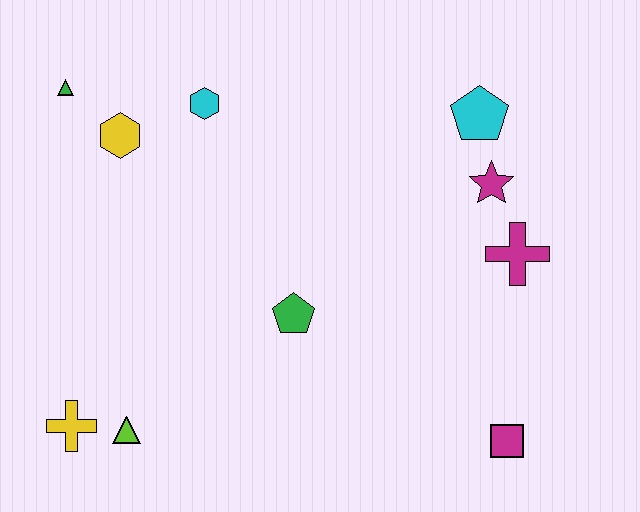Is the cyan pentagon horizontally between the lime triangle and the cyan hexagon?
No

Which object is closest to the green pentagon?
The lime triangle is closest to the green pentagon.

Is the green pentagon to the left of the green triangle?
No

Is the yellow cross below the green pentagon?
Yes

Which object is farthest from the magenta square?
The green triangle is farthest from the magenta square.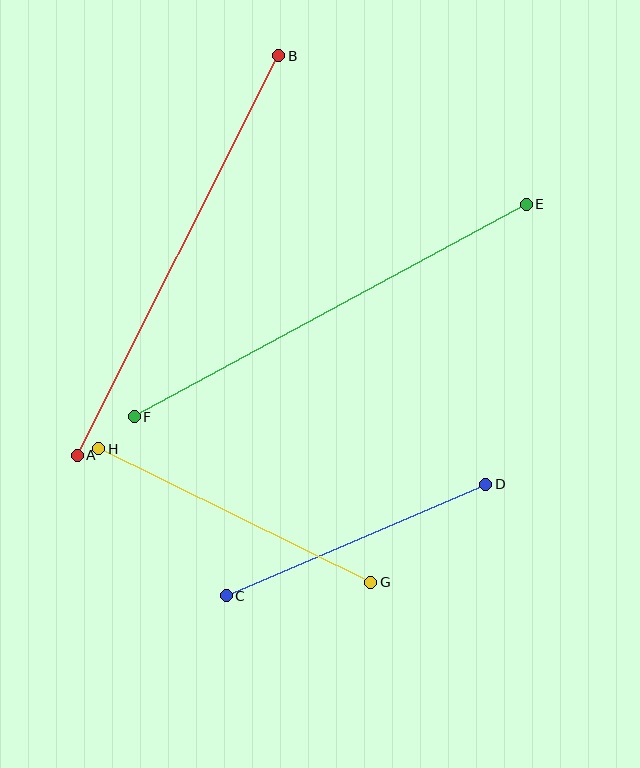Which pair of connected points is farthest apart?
Points A and B are farthest apart.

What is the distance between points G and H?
The distance is approximately 303 pixels.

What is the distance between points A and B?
The distance is approximately 448 pixels.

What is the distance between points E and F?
The distance is approximately 446 pixels.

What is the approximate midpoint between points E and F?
The midpoint is at approximately (330, 310) pixels.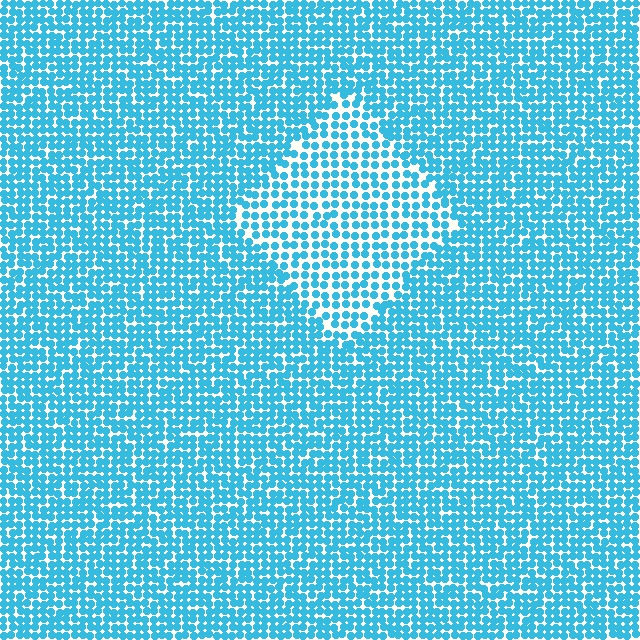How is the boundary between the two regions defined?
The boundary is defined by a change in element density (approximately 1.6x ratio). All elements are the same color, size, and shape.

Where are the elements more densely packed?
The elements are more densely packed outside the diamond boundary.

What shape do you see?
I see a diamond.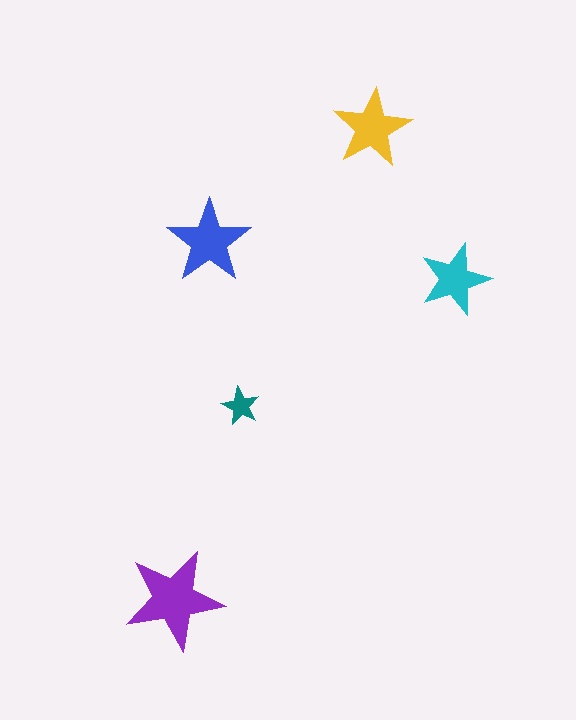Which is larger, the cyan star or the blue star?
The blue one.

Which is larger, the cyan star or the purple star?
The purple one.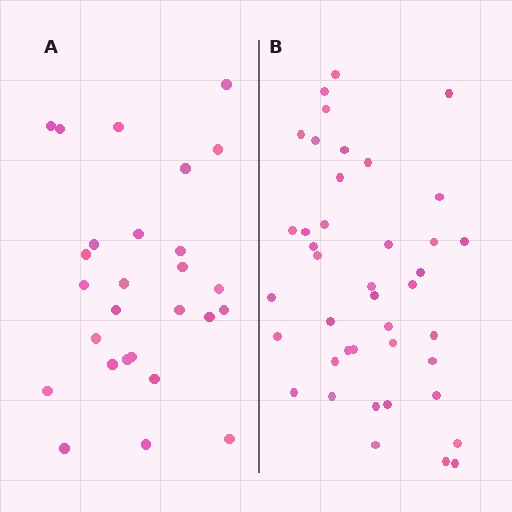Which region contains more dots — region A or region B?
Region B (the right region) has more dots.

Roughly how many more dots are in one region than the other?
Region B has approximately 15 more dots than region A.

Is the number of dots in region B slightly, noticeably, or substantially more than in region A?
Region B has substantially more. The ratio is roughly 1.5 to 1.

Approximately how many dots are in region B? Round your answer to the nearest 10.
About 40 dots. (The exact count is 41, which rounds to 40.)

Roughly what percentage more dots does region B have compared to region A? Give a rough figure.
About 50% more.